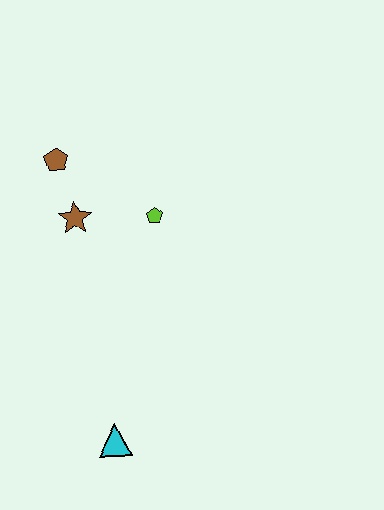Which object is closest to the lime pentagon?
The brown star is closest to the lime pentagon.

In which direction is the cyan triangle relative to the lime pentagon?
The cyan triangle is below the lime pentagon.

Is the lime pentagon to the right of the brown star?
Yes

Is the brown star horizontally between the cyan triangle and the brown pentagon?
Yes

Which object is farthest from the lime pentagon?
The cyan triangle is farthest from the lime pentagon.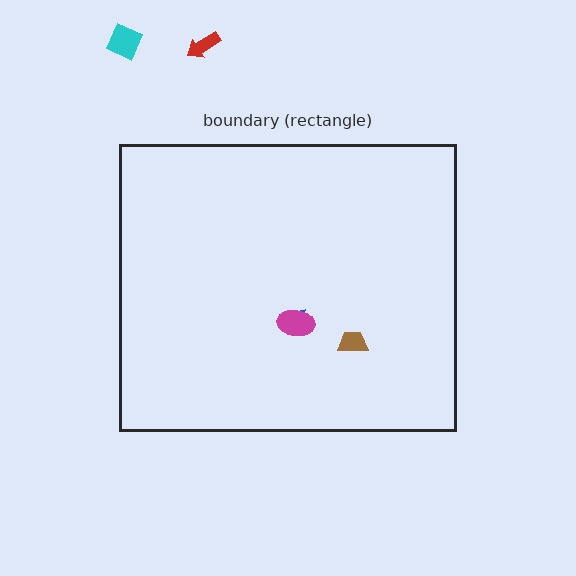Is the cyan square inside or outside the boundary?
Outside.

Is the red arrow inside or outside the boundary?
Outside.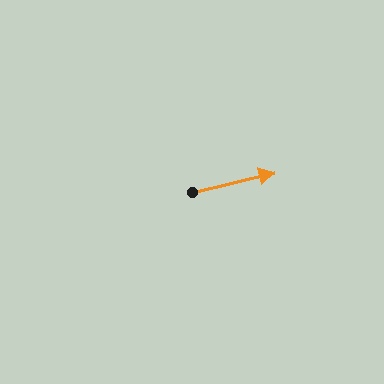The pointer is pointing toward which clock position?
Roughly 3 o'clock.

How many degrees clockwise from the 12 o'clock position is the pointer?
Approximately 77 degrees.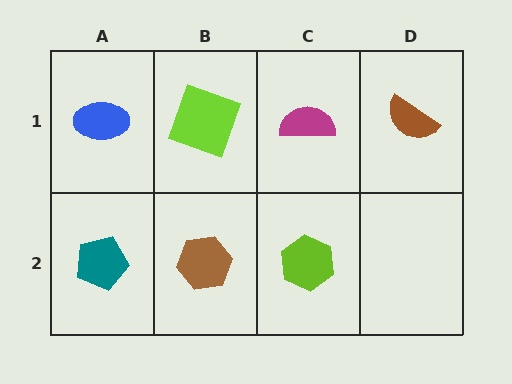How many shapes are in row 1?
4 shapes.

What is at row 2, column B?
A brown hexagon.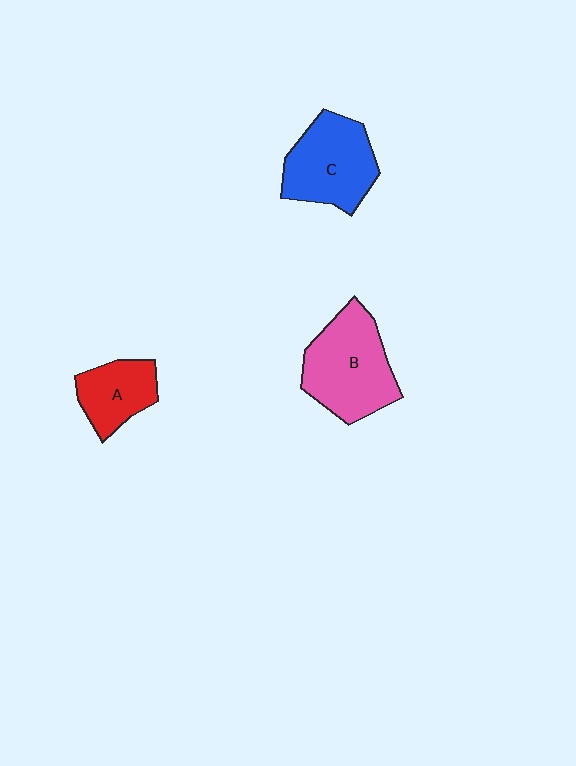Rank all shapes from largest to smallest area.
From largest to smallest: B (pink), C (blue), A (red).